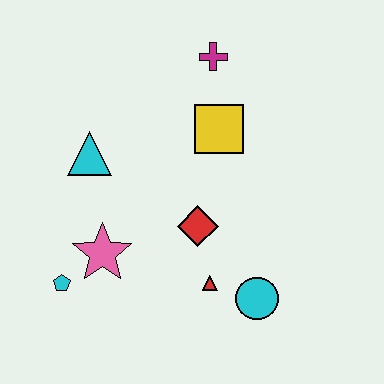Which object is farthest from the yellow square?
The cyan pentagon is farthest from the yellow square.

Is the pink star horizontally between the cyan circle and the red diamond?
No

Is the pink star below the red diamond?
Yes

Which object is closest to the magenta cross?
The yellow square is closest to the magenta cross.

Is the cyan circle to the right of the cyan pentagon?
Yes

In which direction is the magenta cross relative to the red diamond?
The magenta cross is above the red diamond.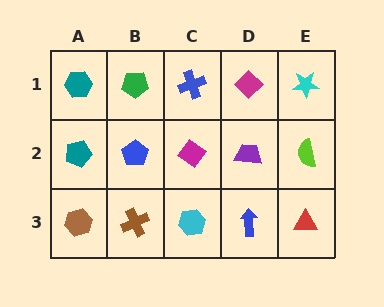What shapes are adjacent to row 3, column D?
A purple trapezoid (row 2, column D), a cyan hexagon (row 3, column C), a red triangle (row 3, column E).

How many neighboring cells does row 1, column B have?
3.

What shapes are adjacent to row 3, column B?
A blue pentagon (row 2, column B), a brown hexagon (row 3, column A), a cyan hexagon (row 3, column C).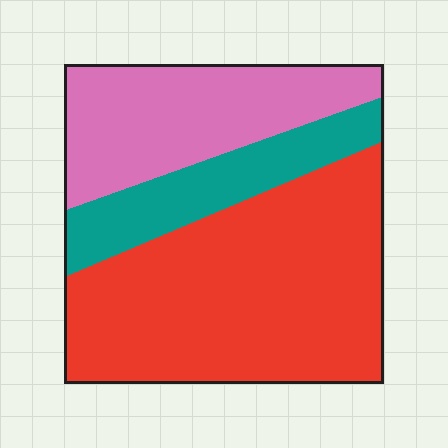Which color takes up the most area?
Red, at roughly 55%.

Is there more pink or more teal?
Pink.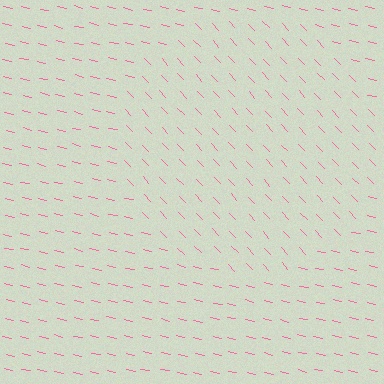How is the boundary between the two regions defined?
The boundary is defined purely by a change in line orientation (approximately 33 degrees difference). All lines are the same color and thickness.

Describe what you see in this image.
The image is filled with small pink line segments. A circle region in the image has lines oriented differently from the surrounding lines, creating a visible texture boundary.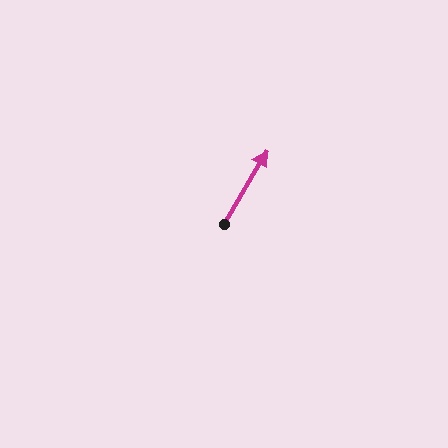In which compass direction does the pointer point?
Northeast.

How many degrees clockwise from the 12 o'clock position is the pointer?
Approximately 30 degrees.